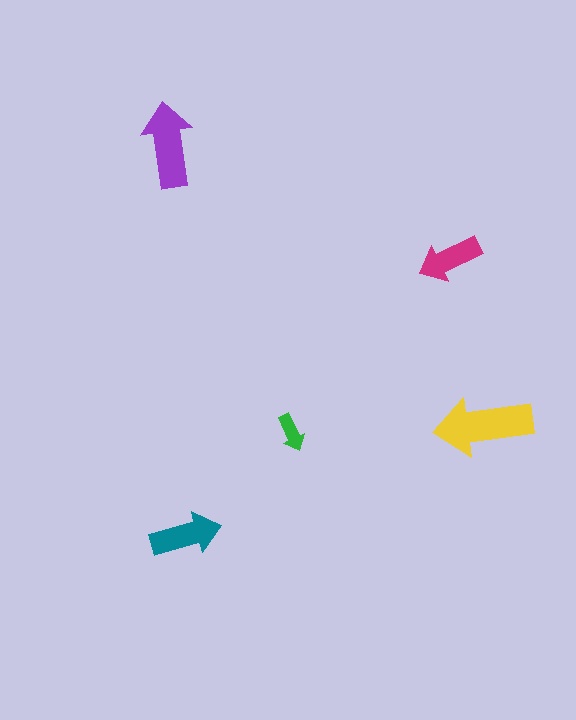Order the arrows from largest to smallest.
the yellow one, the purple one, the teal one, the magenta one, the green one.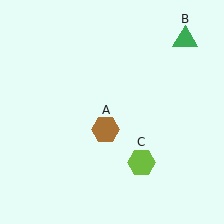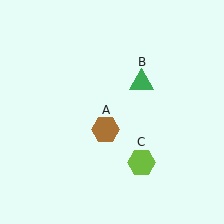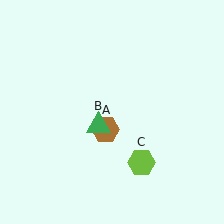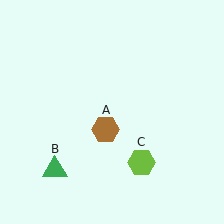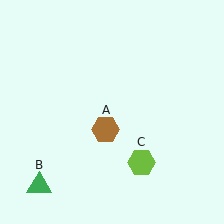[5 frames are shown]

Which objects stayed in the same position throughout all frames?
Brown hexagon (object A) and lime hexagon (object C) remained stationary.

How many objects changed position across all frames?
1 object changed position: green triangle (object B).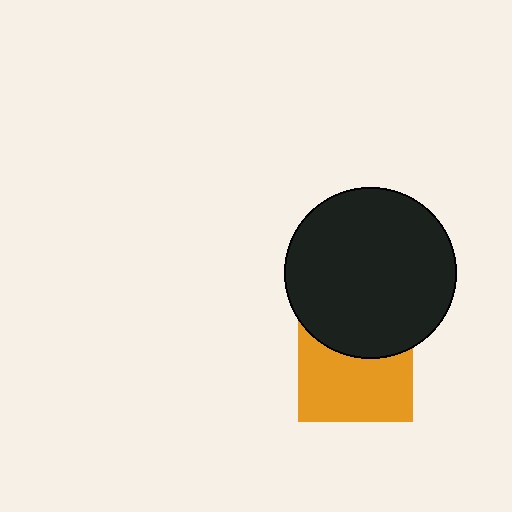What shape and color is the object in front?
The object in front is a black circle.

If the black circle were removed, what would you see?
You would see the complete orange square.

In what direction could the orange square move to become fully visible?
The orange square could move down. That would shift it out from behind the black circle entirely.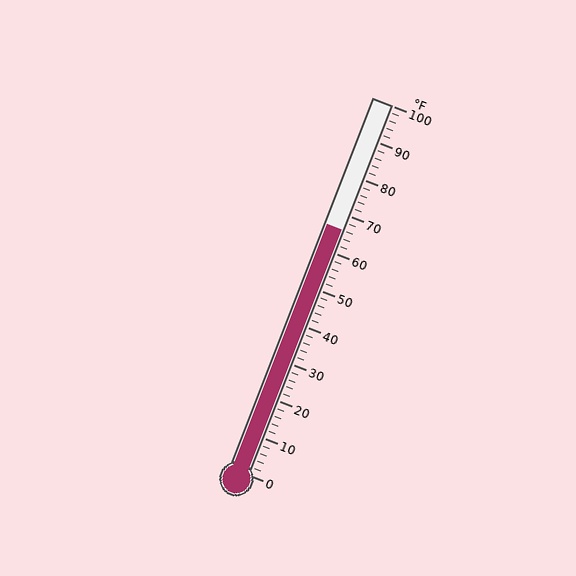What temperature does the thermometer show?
The thermometer shows approximately 66°F.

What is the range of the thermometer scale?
The thermometer scale ranges from 0°F to 100°F.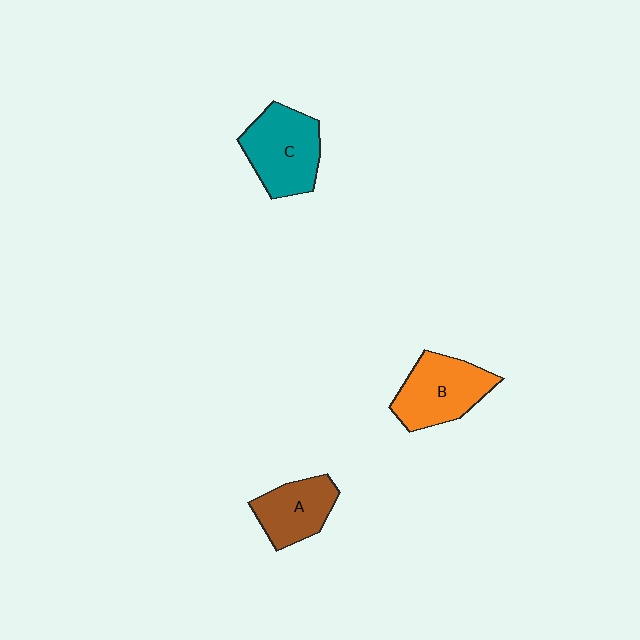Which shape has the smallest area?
Shape A (brown).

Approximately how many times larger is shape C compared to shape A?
Approximately 1.3 times.